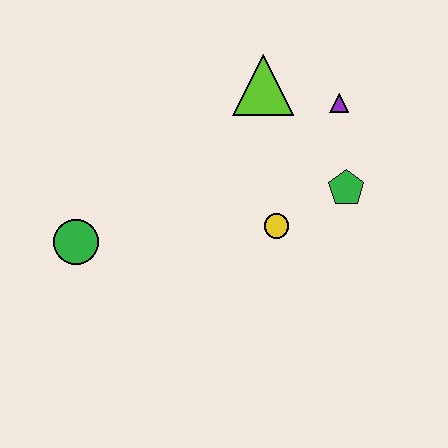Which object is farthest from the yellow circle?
The green circle is farthest from the yellow circle.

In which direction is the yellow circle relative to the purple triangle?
The yellow circle is below the purple triangle.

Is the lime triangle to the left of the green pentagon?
Yes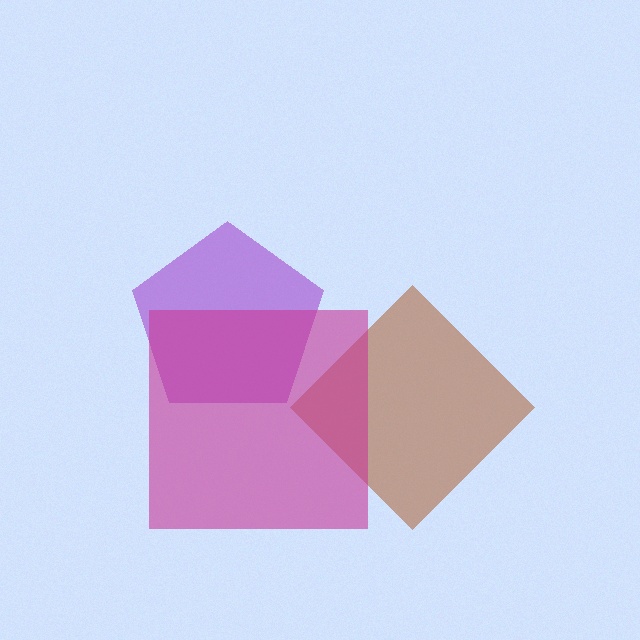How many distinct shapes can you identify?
There are 3 distinct shapes: a purple pentagon, a brown diamond, a magenta square.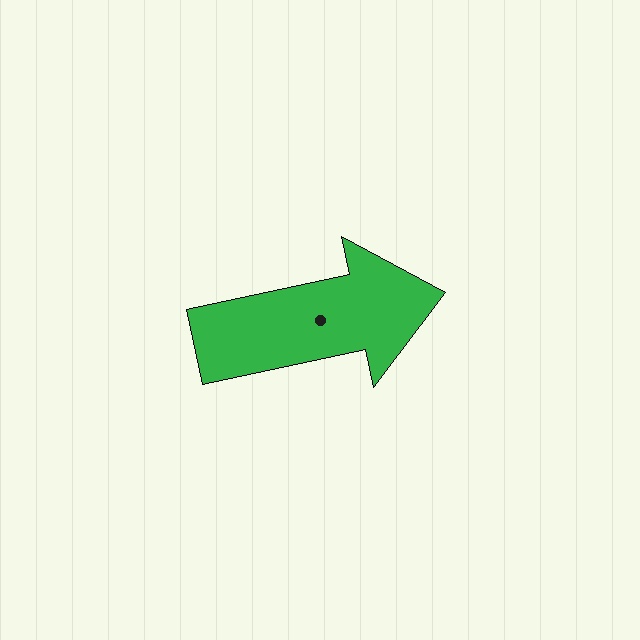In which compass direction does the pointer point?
East.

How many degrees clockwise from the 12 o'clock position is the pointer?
Approximately 78 degrees.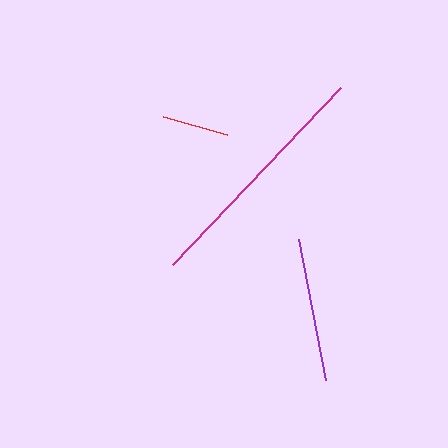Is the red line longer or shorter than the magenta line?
The magenta line is longer than the red line.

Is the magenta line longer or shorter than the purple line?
The magenta line is longer than the purple line.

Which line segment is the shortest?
The red line is the shortest at approximately 67 pixels.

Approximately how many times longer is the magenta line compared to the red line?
The magenta line is approximately 3.6 times the length of the red line.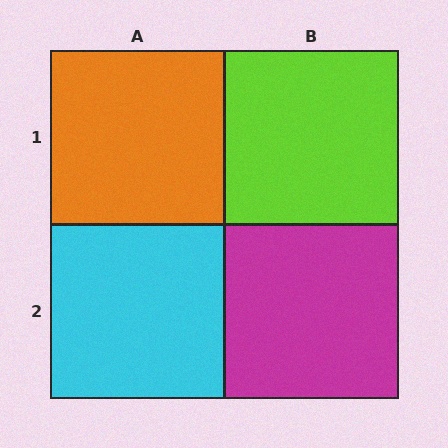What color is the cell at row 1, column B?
Lime.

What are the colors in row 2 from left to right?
Cyan, magenta.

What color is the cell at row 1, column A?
Orange.